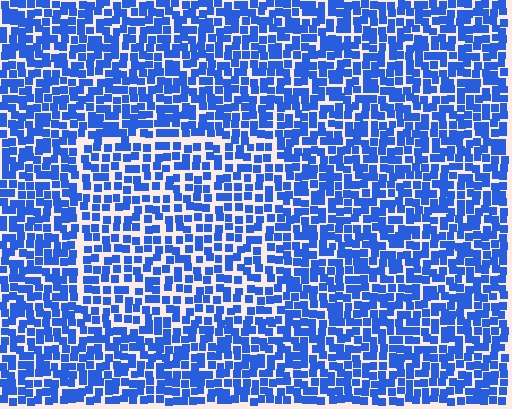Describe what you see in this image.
The image contains small blue elements arranged at two different densities. A rectangle-shaped region is visible where the elements are less densely packed than the surrounding area.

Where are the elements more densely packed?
The elements are more densely packed outside the rectangle boundary.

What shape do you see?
I see a rectangle.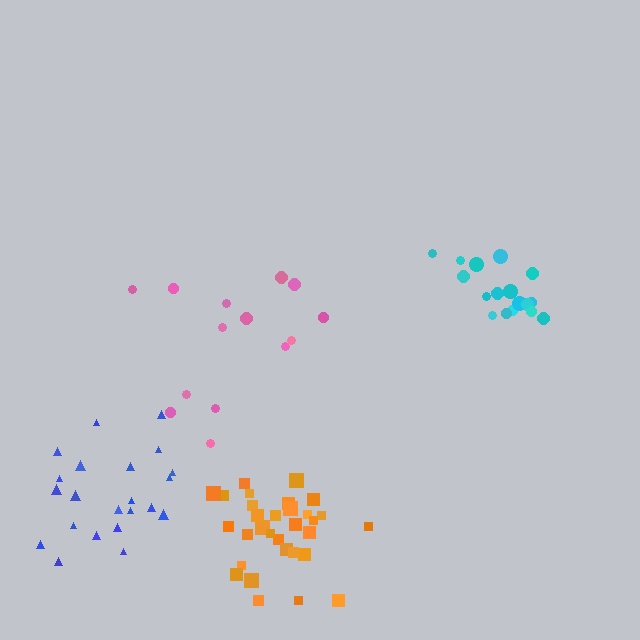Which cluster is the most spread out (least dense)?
Pink.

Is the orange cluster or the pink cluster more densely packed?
Orange.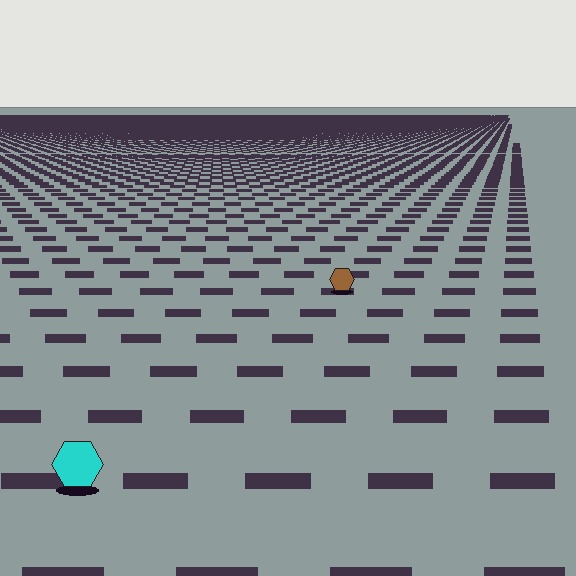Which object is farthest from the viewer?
The brown hexagon is farthest from the viewer. It appears smaller and the ground texture around it is denser.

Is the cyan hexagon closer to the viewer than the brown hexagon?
Yes. The cyan hexagon is closer — you can tell from the texture gradient: the ground texture is coarser near it.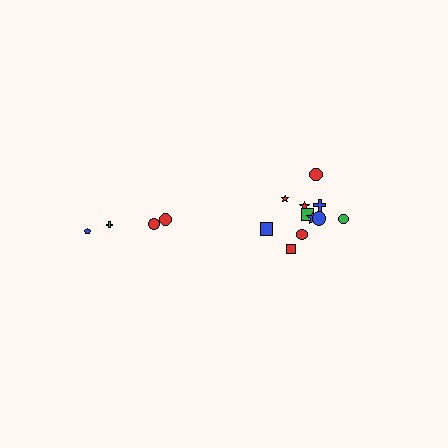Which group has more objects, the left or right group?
The right group.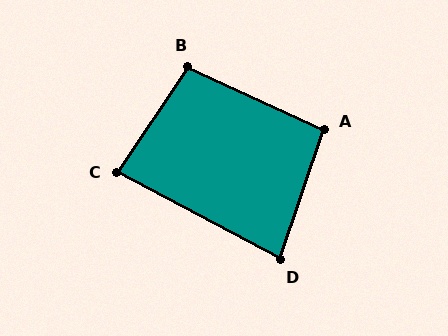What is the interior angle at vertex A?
Approximately 96 degrees (obtuse).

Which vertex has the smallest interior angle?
D, at approximately 81 degrees.